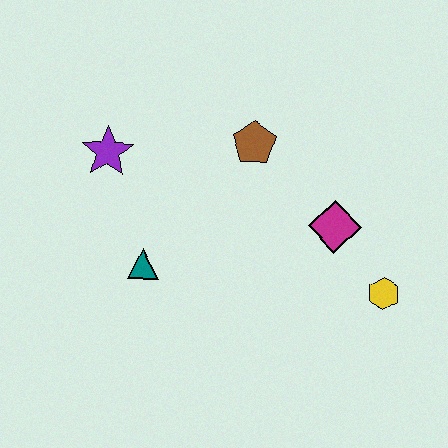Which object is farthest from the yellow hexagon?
The purple star is farthest from the yellow hexagon.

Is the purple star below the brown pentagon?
Yes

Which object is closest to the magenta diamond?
The yellow hexagon is closest to the magenta diamond.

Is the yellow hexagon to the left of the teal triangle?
No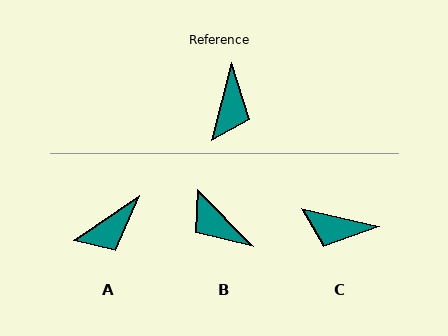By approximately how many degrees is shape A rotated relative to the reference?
Approximately 42 degrees clockwise.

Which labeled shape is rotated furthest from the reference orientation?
B, about 122 degrees away.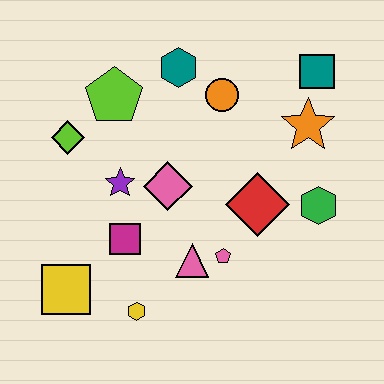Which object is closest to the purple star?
The pink diamond is closest to the purple star.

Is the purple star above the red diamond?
Yes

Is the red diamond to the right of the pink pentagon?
Yes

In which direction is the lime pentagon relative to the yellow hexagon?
The lime pentagon is above the yellow hexagon.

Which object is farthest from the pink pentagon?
The teal square is farthest from the pink pentagon.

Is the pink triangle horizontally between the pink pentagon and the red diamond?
No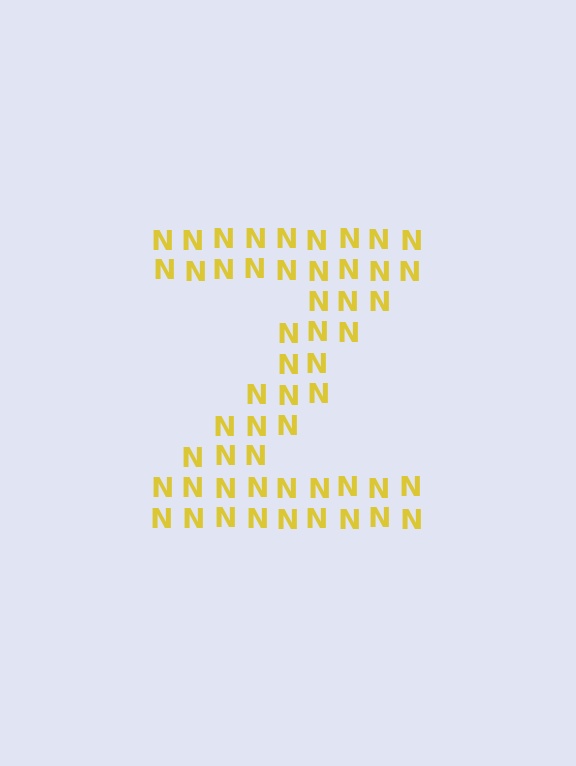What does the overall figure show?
The overall figure shows the letter Z.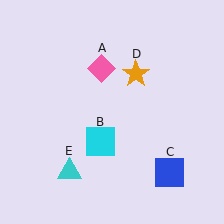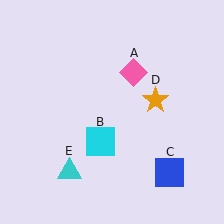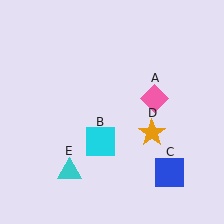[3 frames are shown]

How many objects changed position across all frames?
2 objects changed position: pink diamond (object A), orange star (object D).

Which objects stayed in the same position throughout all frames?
Cyan square (object B) and blue square (object C) and cyan triangle (object E) remained stationary.